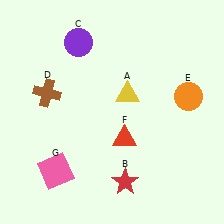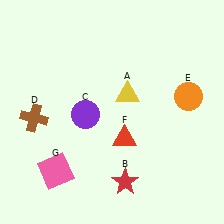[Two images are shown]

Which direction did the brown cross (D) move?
The brown cross (D) moved down.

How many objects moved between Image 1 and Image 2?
2 objects moved between the two images.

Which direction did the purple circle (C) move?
The purple circle (C) moved down.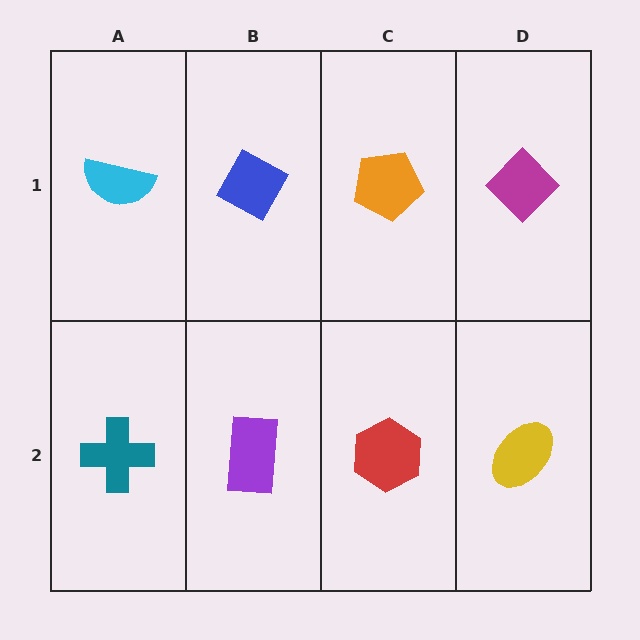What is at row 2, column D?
A yellow ellipse.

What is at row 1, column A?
A cyan semicircle.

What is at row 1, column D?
A magenta diamond.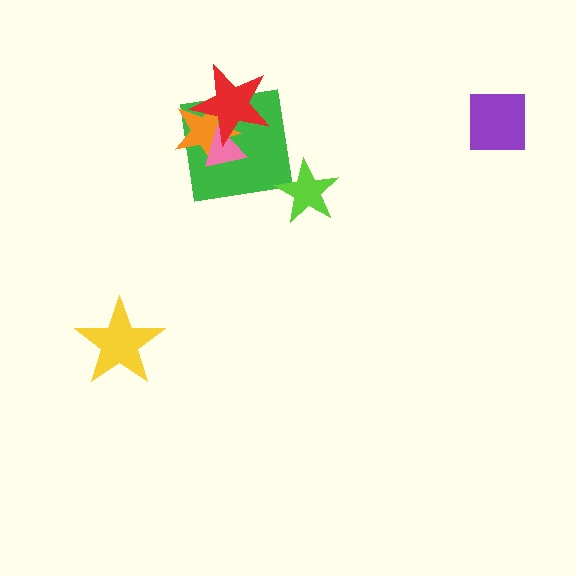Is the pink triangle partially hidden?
Yes, it is partially covered by another shape.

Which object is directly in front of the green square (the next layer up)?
The orange star is directly in front of the green square.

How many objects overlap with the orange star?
3 objects overlap with the orange star.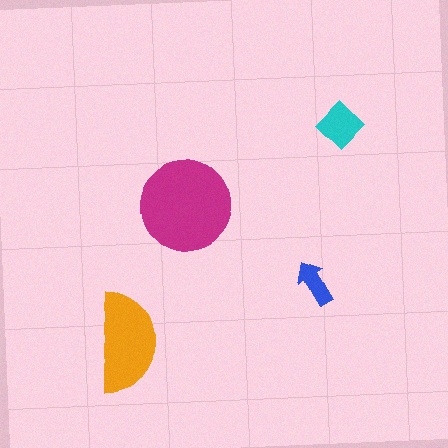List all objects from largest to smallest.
The magenta circle, the orange semicircle, the cyan diamond, the blue arrow.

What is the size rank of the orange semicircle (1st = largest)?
2nd.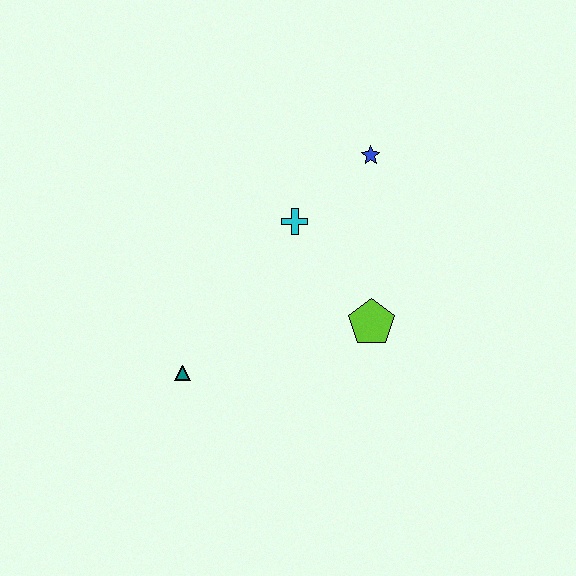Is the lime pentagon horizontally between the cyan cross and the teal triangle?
No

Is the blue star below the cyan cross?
No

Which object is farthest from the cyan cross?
The teal triangle is farthest from the cyan cross.